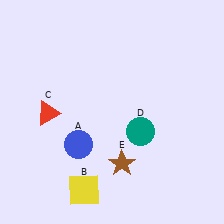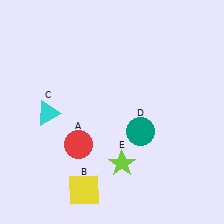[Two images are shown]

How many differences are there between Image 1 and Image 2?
There are 3 differences between the two images.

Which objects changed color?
A changed from blue to red. C changed from red to cyan. E changed from brown to lime.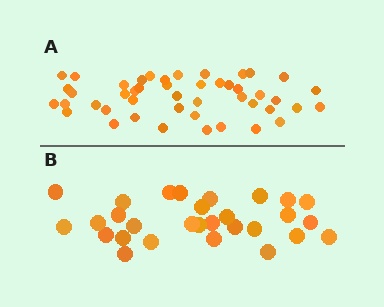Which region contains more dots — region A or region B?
Region A (the top region) has more dots.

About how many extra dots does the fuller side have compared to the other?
Region A has approximately 15 more dots than region B.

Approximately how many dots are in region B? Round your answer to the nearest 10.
About 30 dots. (The exact count is 29, which rounds to 30.)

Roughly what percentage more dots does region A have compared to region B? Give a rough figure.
About 60% more.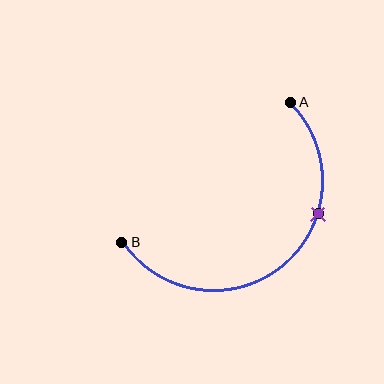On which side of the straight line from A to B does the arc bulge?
The arc bulges below and to the right of the straight line connecting A and B.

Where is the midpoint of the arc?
The arc midpoint is the point on the curve farthest from the straight line joining A and B. It sits below and to the right of that line.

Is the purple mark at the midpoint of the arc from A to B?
No. The purple mark lies on the arc but is closer to endpoint A. The arc midpoint would be at the point on the curve equidistant along the arc from both A and B.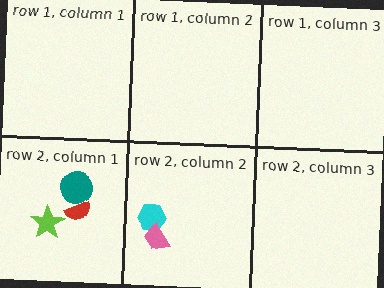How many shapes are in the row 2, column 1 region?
3.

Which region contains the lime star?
The row 2, column 1 region.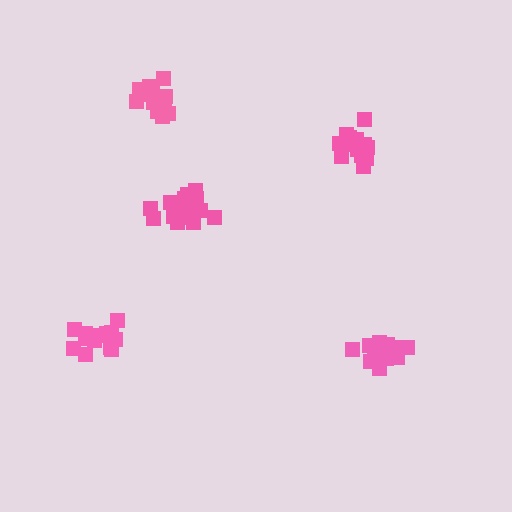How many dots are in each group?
Group 1: 15 dots, Group 2: 17 dots, Group 3: 15 dots, Group 4: 19 dots, Group 5: 20 dots (86 total).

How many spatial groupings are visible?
There are 5 spatial groupings.